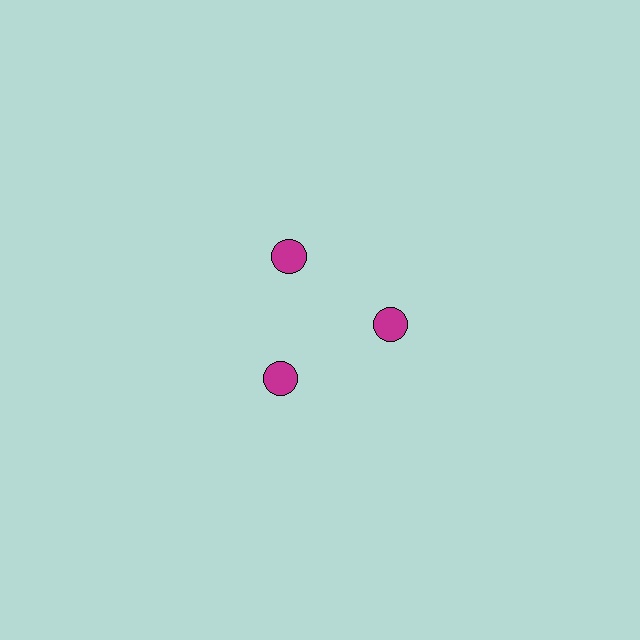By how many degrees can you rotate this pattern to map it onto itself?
The pattern maps onto itself every 120 degrees of rotation.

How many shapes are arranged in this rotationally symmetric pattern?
There are 3 shapes, arranged in 3 groups of 1.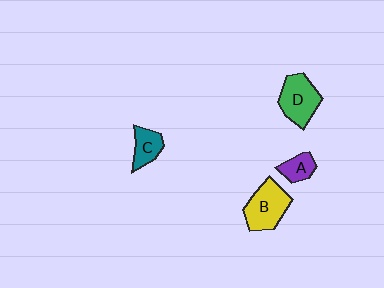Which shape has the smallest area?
Shape A (purple).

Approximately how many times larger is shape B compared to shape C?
Approximately 1.8 times.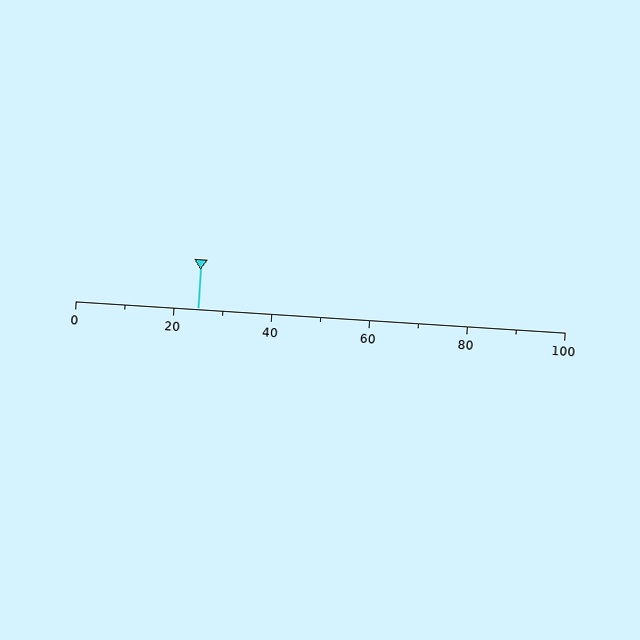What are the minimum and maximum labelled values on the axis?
The axis runs from 0 to 100.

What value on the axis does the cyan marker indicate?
The marker indicates approximately 25.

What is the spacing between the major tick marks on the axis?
The major ticks are spaced 20 apart.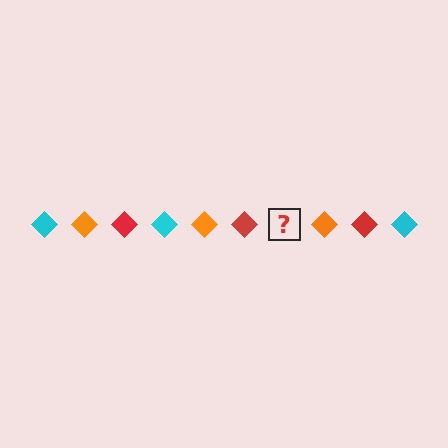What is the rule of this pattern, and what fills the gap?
The rule is that the pattern cycles through cyan, orange, red diamonds. The gap should be filled with a cyan diamond.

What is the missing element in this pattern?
The missing element is a cyan diamond.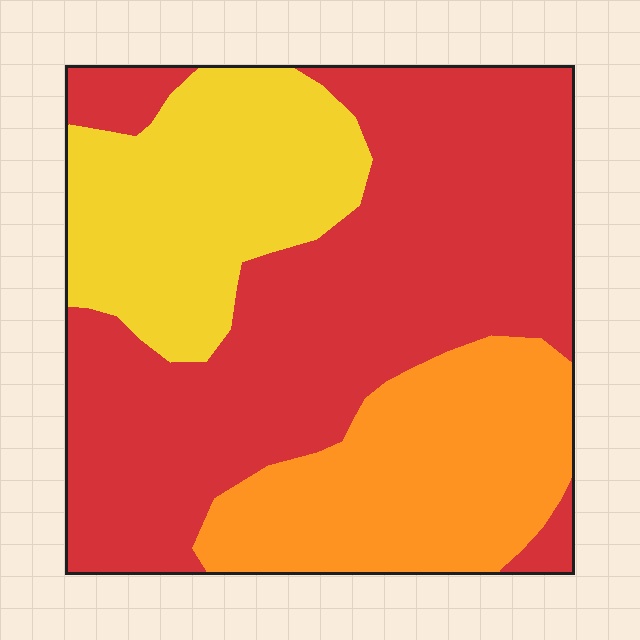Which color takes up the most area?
Red, at roughly 55%.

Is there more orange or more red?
Red.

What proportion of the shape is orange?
Orange covers around 25% of the shape.